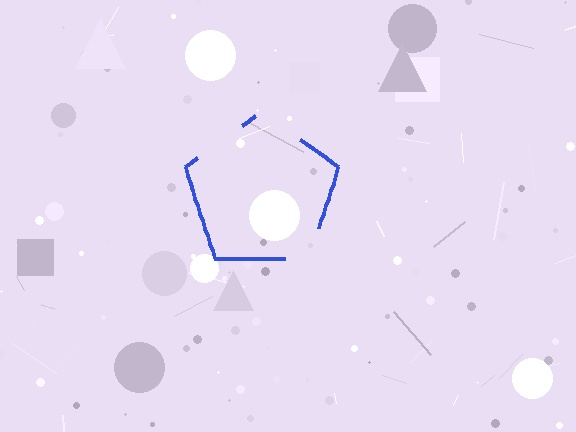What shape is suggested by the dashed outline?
The dashed outline suggests a pentagon.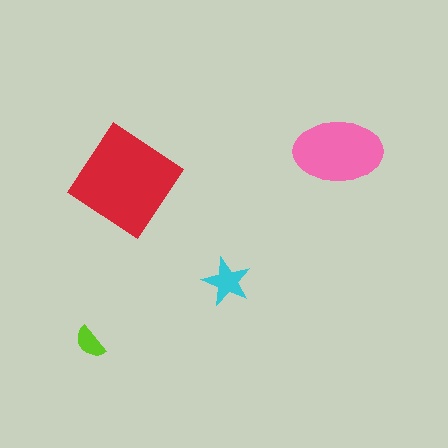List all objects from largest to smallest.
The red diamond, the pink ellipse, the cyan star, the lime semicircle.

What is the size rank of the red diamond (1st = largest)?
1st.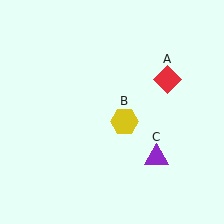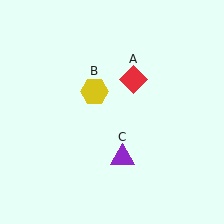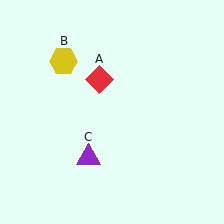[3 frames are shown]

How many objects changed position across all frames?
3 objects changed position: red diamond (object A), yellow hexagon (object B), purple triangle (object C).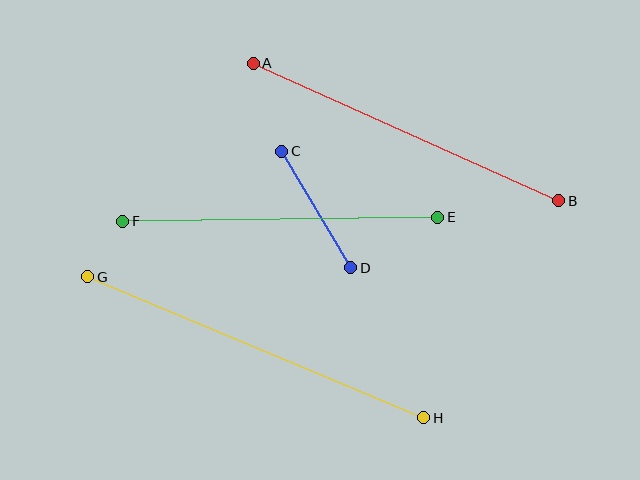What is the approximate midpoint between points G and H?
The midpoint is at approximately (256, 347) pixels.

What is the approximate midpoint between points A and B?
The midpoint is at approximately (406, 132) pixels.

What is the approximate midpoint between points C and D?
The midpoint is at approximately (316, 209) pixels.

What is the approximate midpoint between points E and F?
The midpoint is at approximately (280, 219) pixels.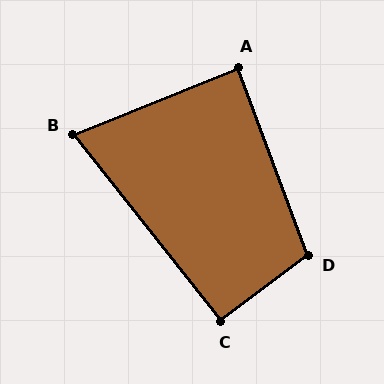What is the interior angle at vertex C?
Approximately 92 degrees (approximately right).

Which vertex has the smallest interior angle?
B, at approximately 74 degrees.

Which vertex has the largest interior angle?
D, at approximately 106 degrees.